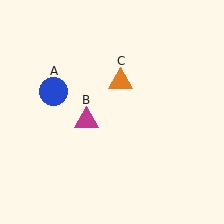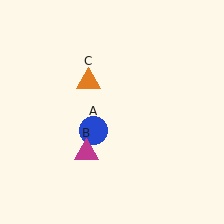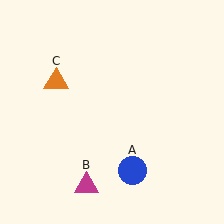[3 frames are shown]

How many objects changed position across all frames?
3 objects changed position: blue circle (object A), magenta triangle (object B), orange triangle (object C).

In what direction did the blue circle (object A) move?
The blue circle (object A) moved down and to the right.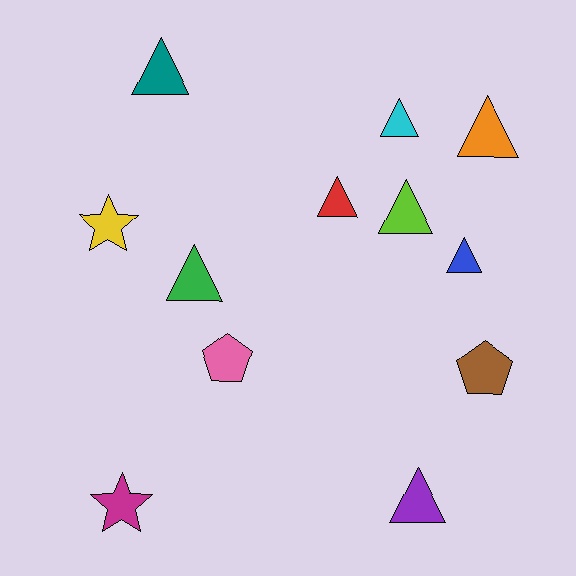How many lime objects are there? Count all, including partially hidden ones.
There is 1 lime object.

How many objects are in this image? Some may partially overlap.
There are 12 objects.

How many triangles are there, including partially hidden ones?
There are 8 triangles.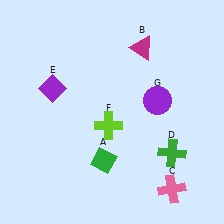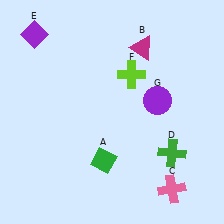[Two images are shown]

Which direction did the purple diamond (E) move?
The purple diamond (E) moved up.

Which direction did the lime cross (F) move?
The lime cross (F) moved up.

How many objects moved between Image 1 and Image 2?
2 objects moved between the two images.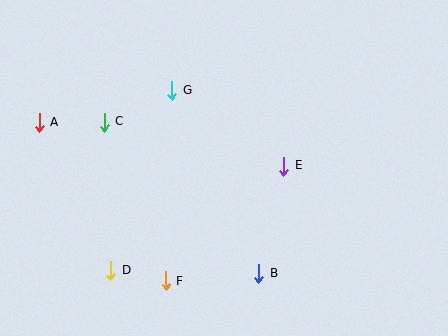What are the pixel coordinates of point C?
Point C is at (104, 122).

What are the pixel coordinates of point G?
Point G is at (172, 90).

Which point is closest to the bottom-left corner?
Point D is closest to the bottom-left corner.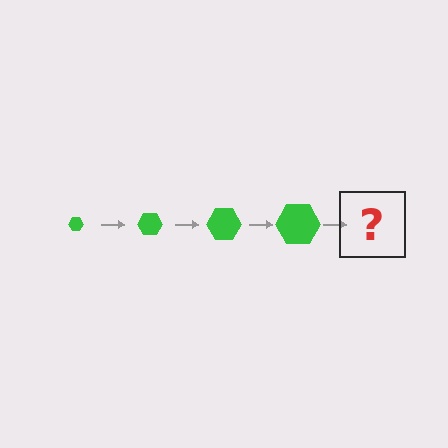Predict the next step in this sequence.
The next step is a green hexagon, larger than the previous one.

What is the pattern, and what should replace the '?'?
The pattern is that the hexagon gets progressively larger each step. The '?' should be a green hexagon, larger than the previous one.